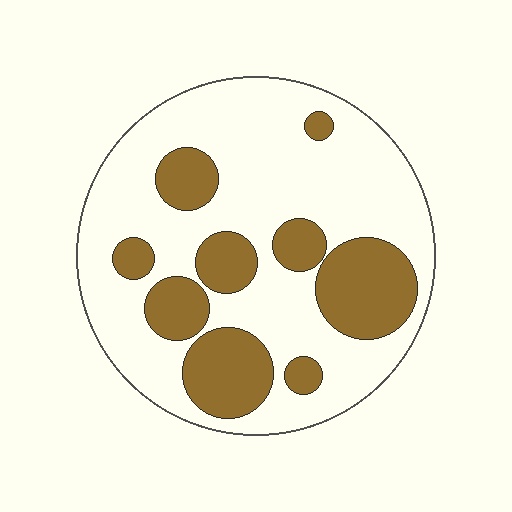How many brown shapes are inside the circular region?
9.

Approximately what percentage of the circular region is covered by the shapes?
Approximately 30%.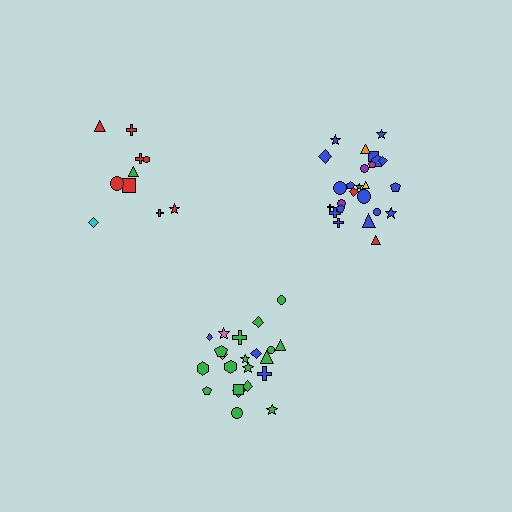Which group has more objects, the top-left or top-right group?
The top-right group.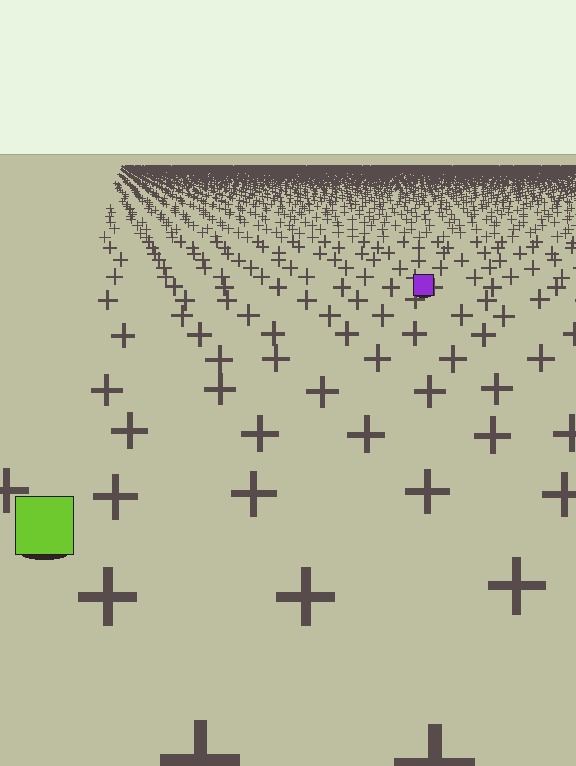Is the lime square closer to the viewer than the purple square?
Yes. The lime square is closer — you can tell from the texture gradient: the ground texture is coarser near it.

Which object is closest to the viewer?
The lime square is closest. The texture marks near it are larger and more spread out.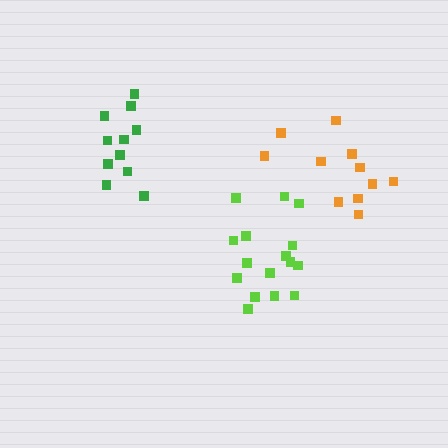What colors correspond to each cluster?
The clusters are colored: lime, orange, green.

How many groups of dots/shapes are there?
There are 3 groups.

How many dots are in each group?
Group 1: 16 dots, Group 2: 11 dots, Group 3: 11 dots (38 total).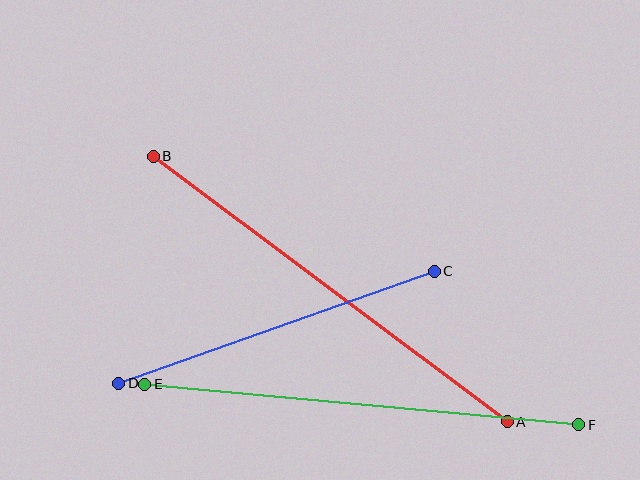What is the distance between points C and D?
The distance is approximately 335 pixels.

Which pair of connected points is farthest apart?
Points A and B are farthest apart.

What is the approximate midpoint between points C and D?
The midpoint is at approximately (276, 327) pixels.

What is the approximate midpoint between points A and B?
The midpoint is at approximately (330, 289) pixels.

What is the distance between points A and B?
The distance is approximately 443 pixels.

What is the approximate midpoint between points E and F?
The midpoint is at approximately (362, 405) pixels.